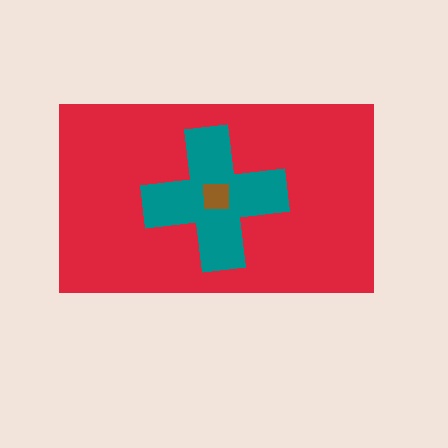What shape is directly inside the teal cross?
The brown square.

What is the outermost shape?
The red rectangle.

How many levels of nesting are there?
3.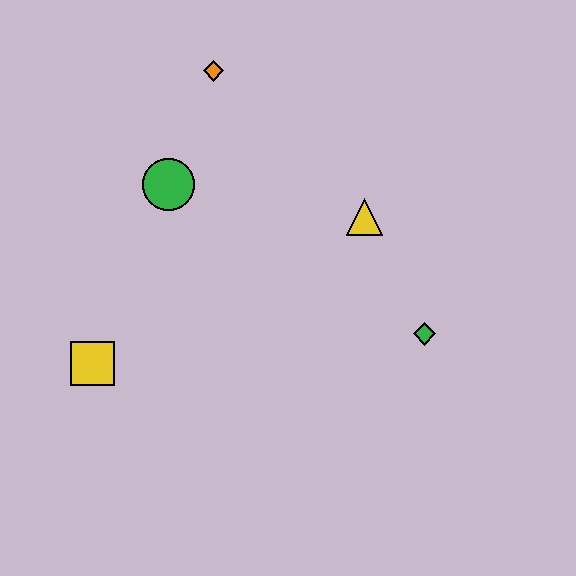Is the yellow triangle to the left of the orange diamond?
No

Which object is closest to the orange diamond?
The green circle is closest to the orange diamond.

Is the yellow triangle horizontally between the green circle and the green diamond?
Yes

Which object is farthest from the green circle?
The green diamond is farthest from the green circle.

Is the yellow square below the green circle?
Yes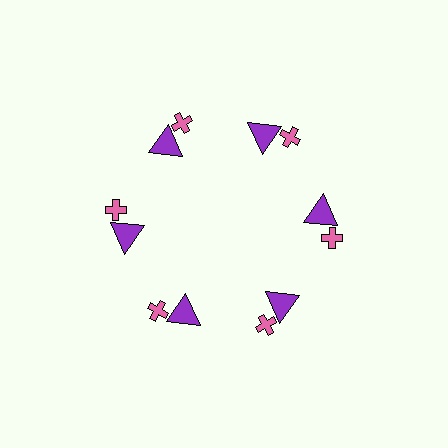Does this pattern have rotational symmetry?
Yes, this pattern has 6-fold rotational symmetry. It looks the same after rotating 60 degrees around the center.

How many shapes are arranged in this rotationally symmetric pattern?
There are 12 shapes, arranged in 6 groups of 2.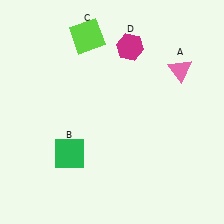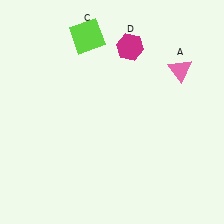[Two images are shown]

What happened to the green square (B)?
The green square (B) was removed in Image 2. It was in the bottom-left area of Image 1.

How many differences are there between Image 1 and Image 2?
There is 1 difference between the two images.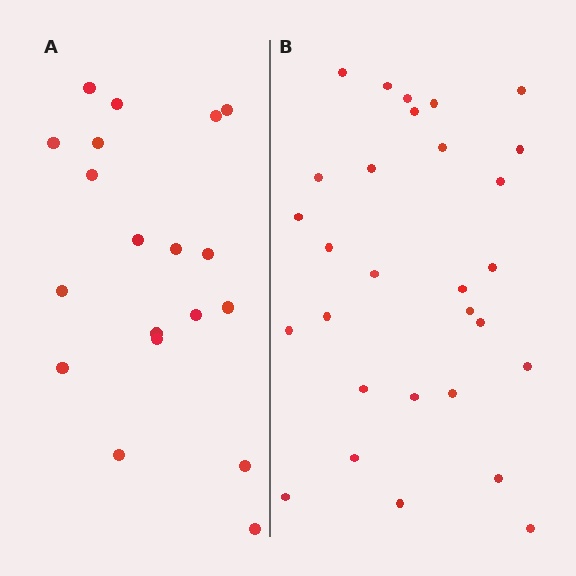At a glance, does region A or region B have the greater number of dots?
Region B (the right region) has more dots.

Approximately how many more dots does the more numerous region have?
Region B has roughly 10 or so more dots than region A.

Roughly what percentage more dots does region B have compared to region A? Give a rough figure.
About 55% more.